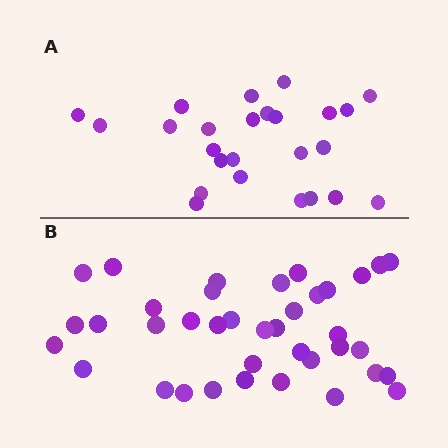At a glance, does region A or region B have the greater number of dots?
Region B (the bottom region) has more dots.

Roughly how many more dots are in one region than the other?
Region B has approximately 15 more dots than region A.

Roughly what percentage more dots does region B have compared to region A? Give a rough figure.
About 50% more.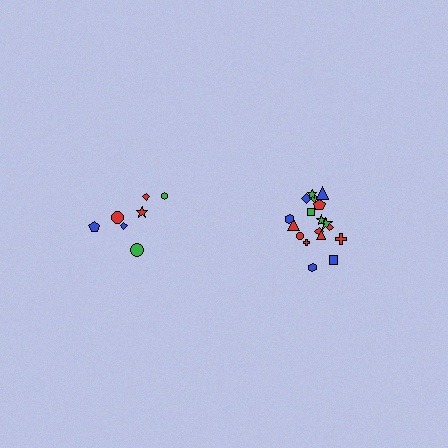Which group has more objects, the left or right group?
The right group.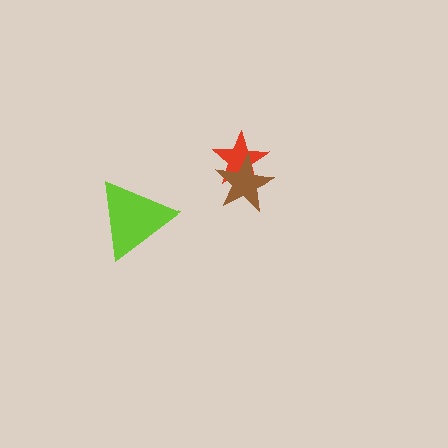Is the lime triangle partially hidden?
No, no other shape covers it.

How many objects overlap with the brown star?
1 object overlaps with the brown star.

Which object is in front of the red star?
The brown star is in front of the red star.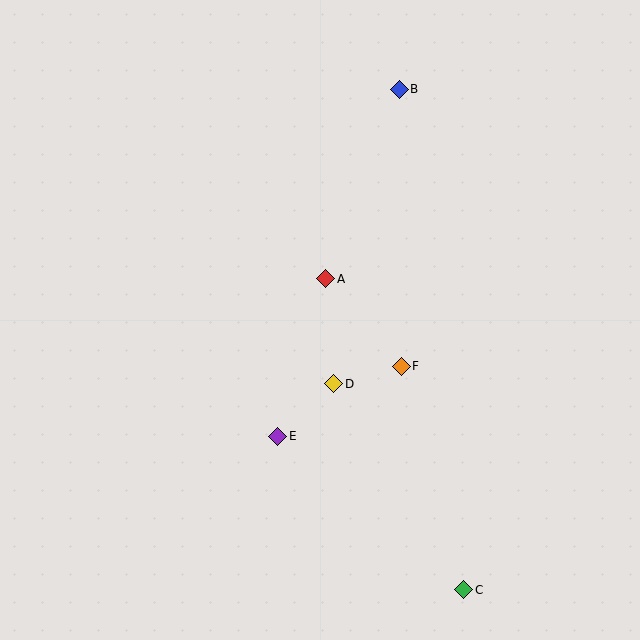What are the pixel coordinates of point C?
Point C is at (464, 590).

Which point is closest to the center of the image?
Point A at (326, 279) is closest to the center.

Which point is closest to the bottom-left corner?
Point E is closest to the bottom-left corner.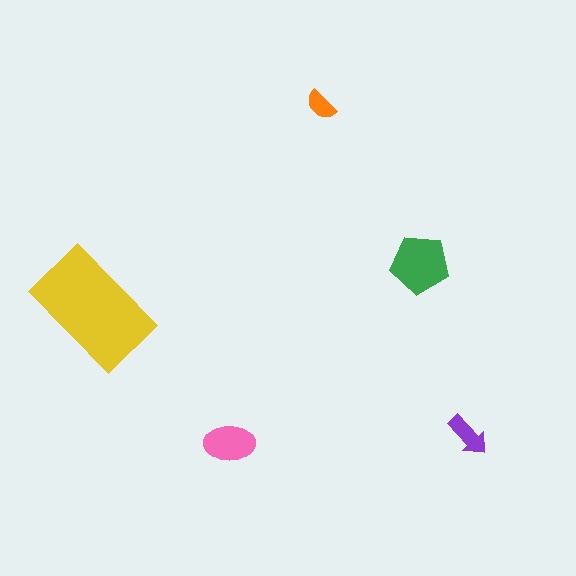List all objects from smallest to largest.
The orange semicircle, the purple arrow, the pink ellipse, the green pentagon, the yellow rectangle.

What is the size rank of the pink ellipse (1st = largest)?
3rd.